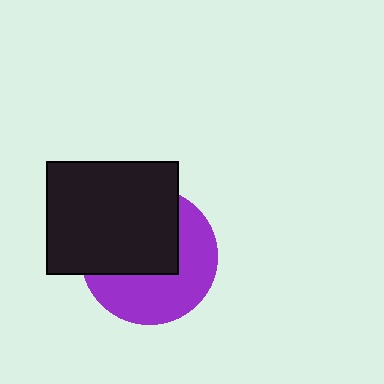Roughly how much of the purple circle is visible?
About half of it is visible (roughly 49%).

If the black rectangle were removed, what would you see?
You would see the complete purple circle.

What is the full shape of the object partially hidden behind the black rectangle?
The partially hidden object is a purple circle.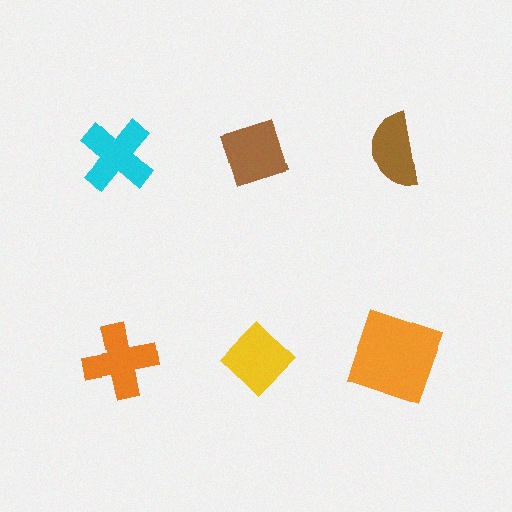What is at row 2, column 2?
A yellow diamond.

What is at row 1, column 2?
A brown diamond.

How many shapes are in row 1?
3 shapes.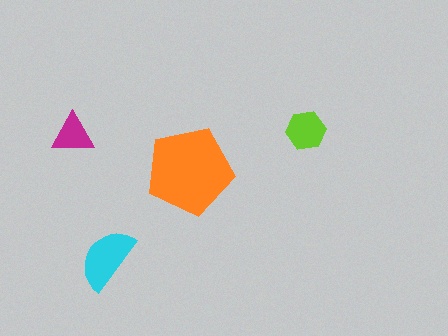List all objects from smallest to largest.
The magenta triangle, the lime hexagon, the cyan semicircle, the orange pentagon.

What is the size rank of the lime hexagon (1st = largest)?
3rd.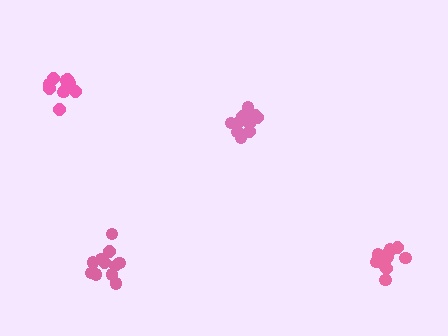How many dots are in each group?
Group 1: 11 dots, Group 2: 11 dots, Group 3: 11 dots, Group 4: 11 dots (44 total).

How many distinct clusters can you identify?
There are 4 distinct clusters.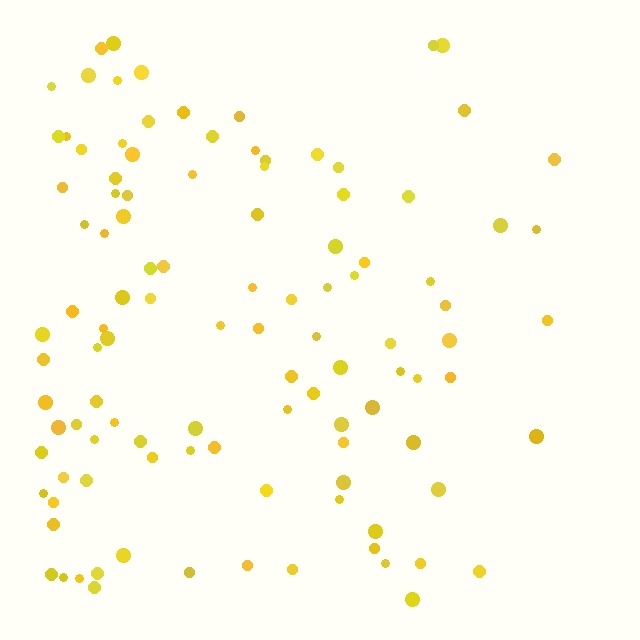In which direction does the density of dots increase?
From right to left, with the left side densest.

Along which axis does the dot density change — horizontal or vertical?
Horizontal.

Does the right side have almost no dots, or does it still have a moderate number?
Still a moderate number, just noticeably fewer than the left.